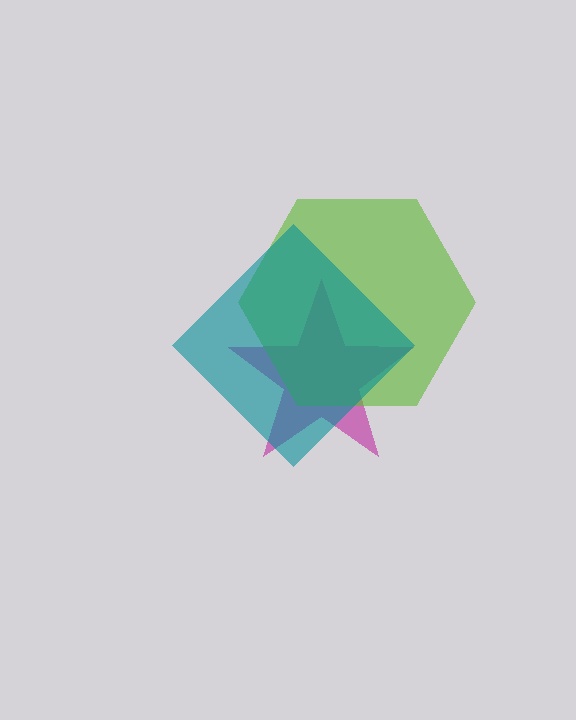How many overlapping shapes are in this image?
There are 3 overlapping shapes in the image.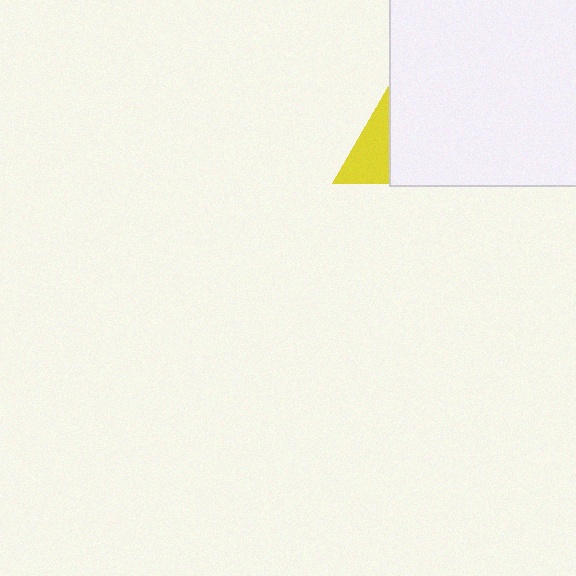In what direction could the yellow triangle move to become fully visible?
The yellow triangle could move left. That would shift it out from behind the white square entirely.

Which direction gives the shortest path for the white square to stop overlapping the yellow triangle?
Moving right gives the shortest separation.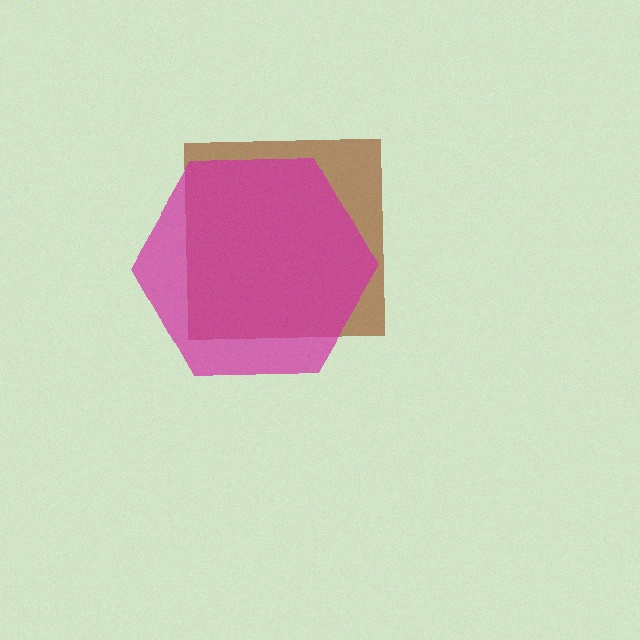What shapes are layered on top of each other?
The layered shapes are: a brown square, a magenta hexagon.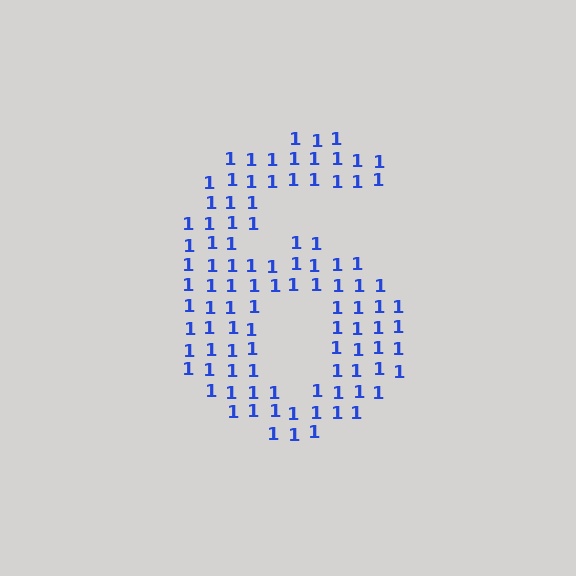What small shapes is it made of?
It is made of small digit 1's.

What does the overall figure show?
The overall figure shows the digit 6.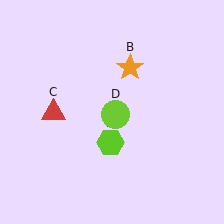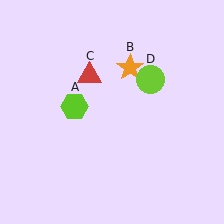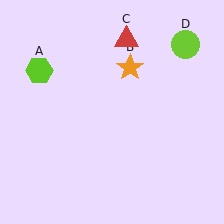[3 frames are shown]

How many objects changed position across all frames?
3 objects changed position: lime hexagon (object A), red triangle (object C), lime circle (object D).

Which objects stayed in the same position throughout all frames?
Orange star (object B) remained stationary.